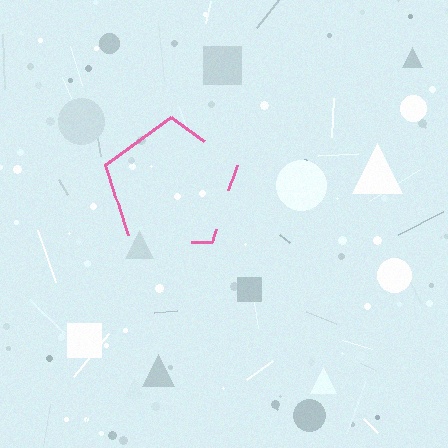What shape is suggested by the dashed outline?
The dashed outline suggests a pentagon.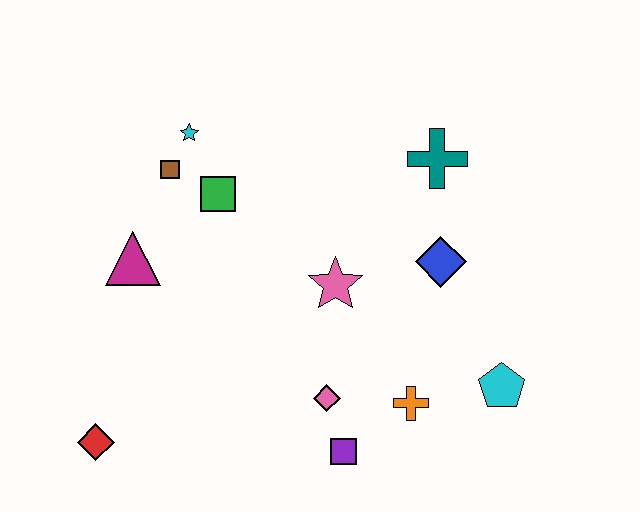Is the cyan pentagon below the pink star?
Yes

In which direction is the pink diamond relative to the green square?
The pink diamond is below the green square.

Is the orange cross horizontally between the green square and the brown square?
No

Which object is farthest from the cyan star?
The cyan pentagon is farthest from the cyan star.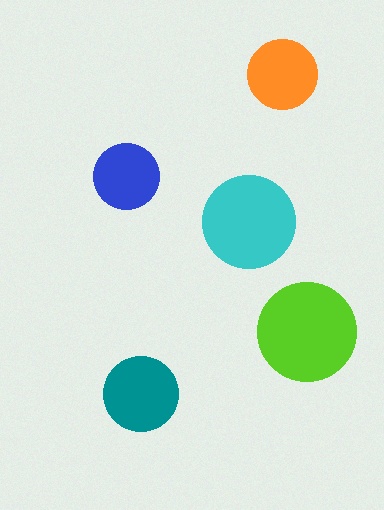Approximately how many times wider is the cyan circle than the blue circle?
About 1.5 times wider.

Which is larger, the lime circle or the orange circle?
The lime one.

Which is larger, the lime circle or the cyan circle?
The lime one.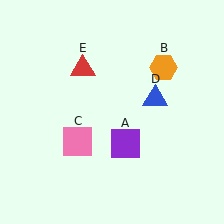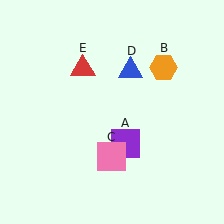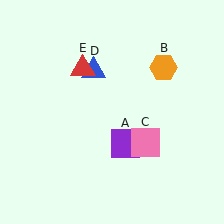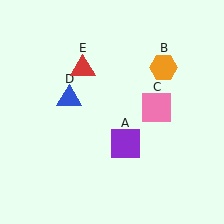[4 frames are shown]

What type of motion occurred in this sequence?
The pink square (object C), blue triangle (object D) rotated counterclockwise around the center of the scene.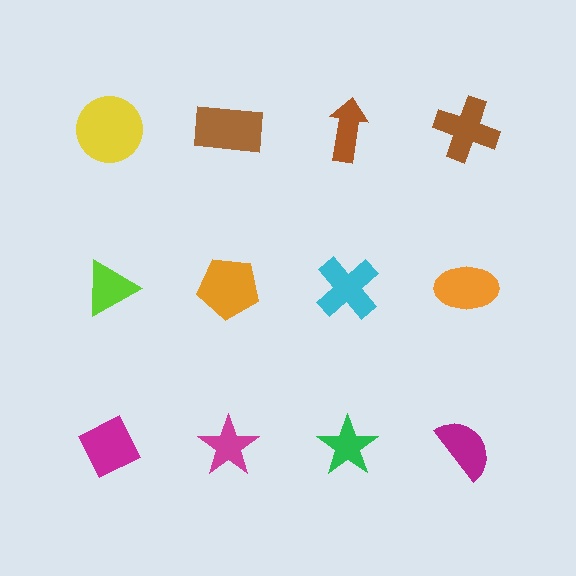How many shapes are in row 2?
4 shapes.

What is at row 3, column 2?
A magenta star.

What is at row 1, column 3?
A brown arrow.